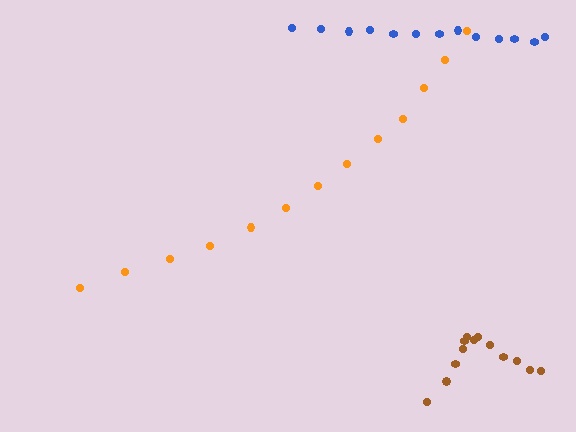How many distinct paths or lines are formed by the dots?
There are 3 distinct paths.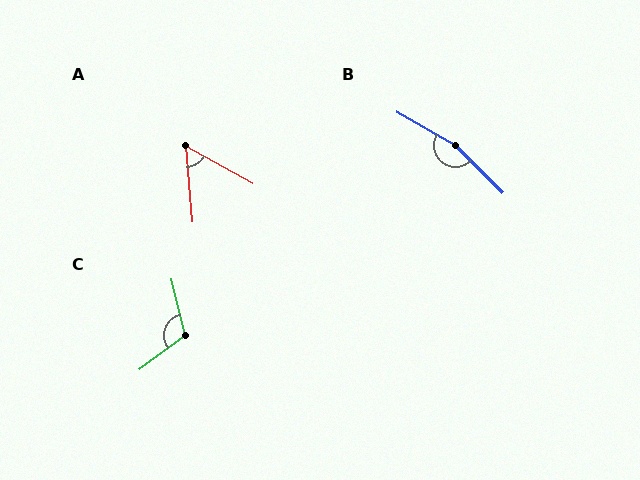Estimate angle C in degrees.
Approximately 113 degrees.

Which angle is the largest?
B, at approximately 165 degrees.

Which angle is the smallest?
A, at approximately 56 degrees.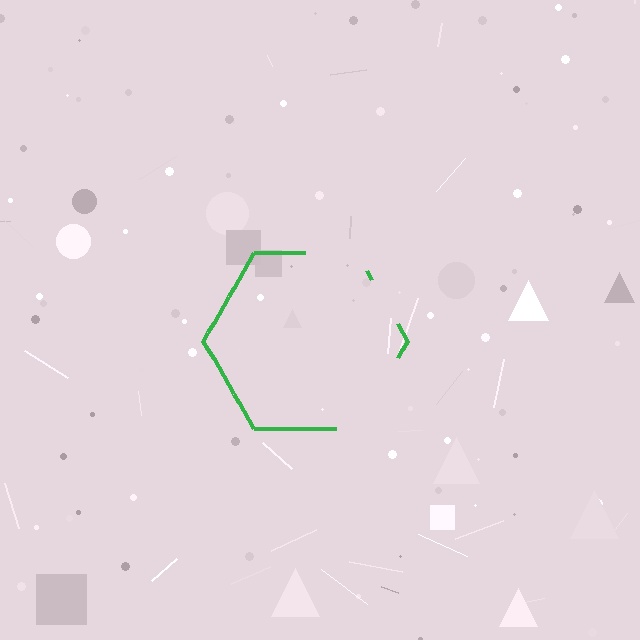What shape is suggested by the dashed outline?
The dashed outline suggests a hexagon.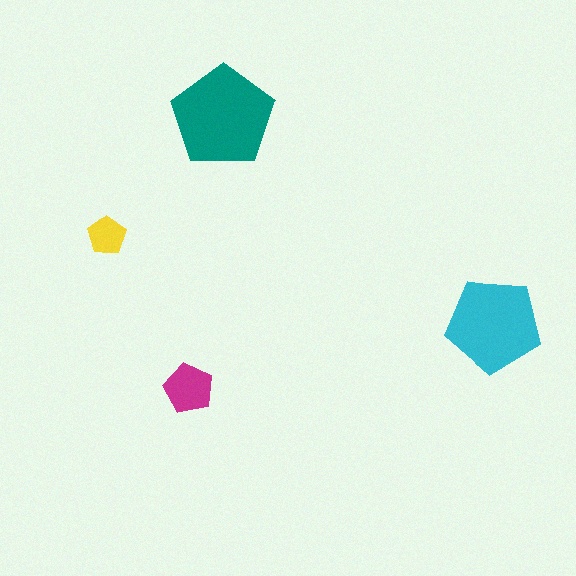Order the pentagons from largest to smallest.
the teal one, the cyan one, the magenta one, the yellow one.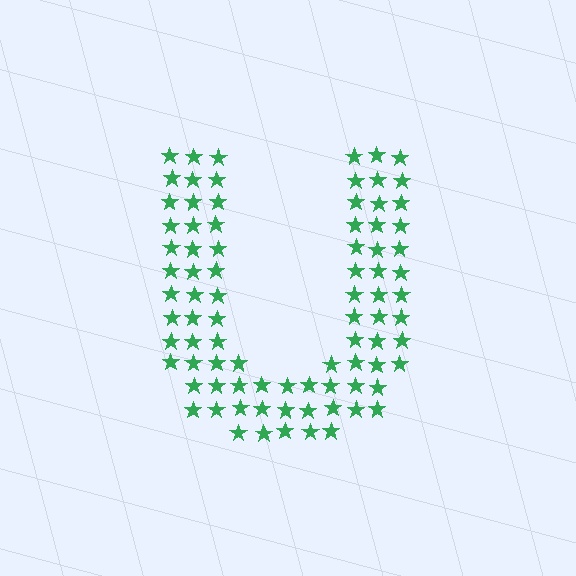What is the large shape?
The large shape is the letter U.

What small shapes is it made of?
It is made of small stars.